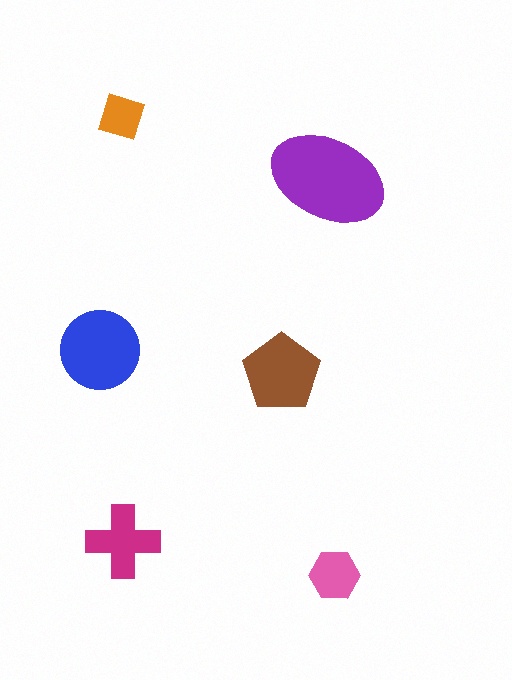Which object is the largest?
The purple ellipse.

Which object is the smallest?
The orange diamond.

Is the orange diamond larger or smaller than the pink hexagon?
Smaller.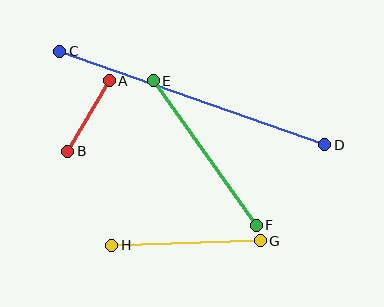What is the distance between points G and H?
The distance is approximately 148 pixels.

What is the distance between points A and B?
The distance is approximately 82 pixels.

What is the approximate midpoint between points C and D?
The midpoint is at approximately (192, 98) pixels.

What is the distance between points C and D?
The distance is approximately 281 pixels.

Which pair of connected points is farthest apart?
Points C and D are farthest apart.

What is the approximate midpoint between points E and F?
The midpoint is at approximately (205, 153) pixels.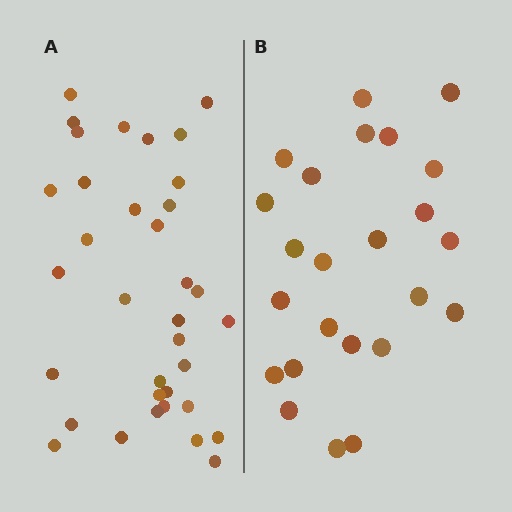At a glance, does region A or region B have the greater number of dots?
Region A (the left region) has more dots.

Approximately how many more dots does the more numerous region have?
Region A has roughly 12 or so more dots than region B.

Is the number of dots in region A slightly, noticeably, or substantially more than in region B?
Region A has substantially more. The ratio is roughly 1.5 to 1.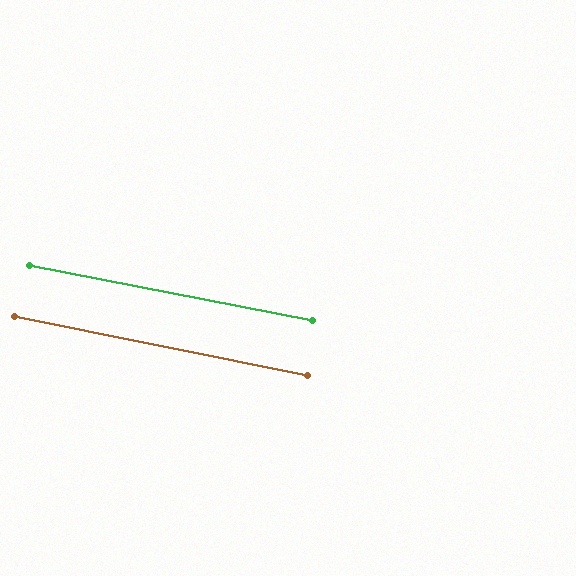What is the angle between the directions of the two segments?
Approximately 1 degree.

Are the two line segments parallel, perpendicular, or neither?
Parallel — their directions differ by only 0.6°.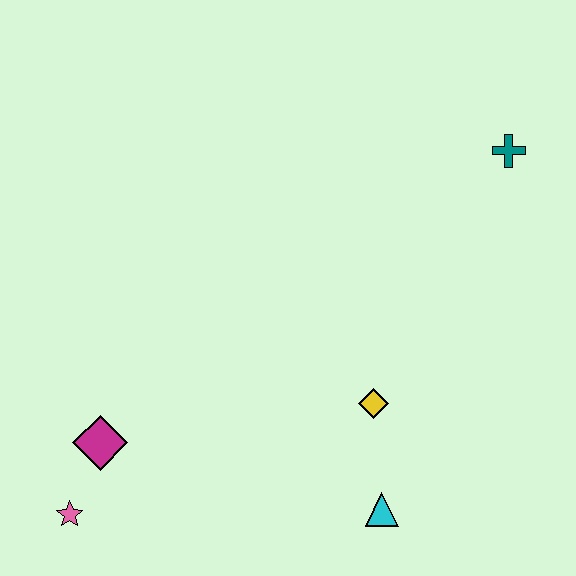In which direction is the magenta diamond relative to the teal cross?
The magenta diamond is to the left of the teal cross.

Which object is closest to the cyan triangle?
The yellow diamond is closest to the cyan triangle.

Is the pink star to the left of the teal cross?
Yes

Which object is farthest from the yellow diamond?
The pink star is farthest from the yellow diamond.